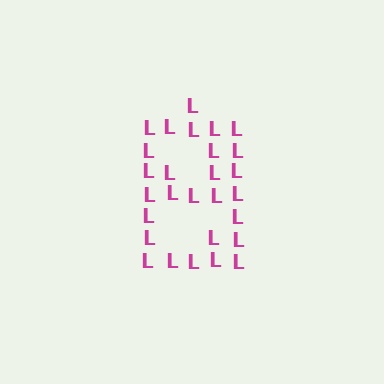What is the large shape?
The large shape is the digit 8.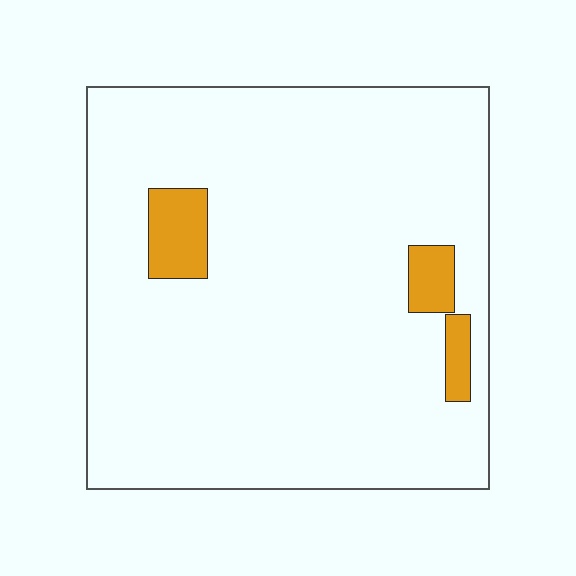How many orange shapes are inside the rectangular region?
3.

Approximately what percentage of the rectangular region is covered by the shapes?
Approximately 5%.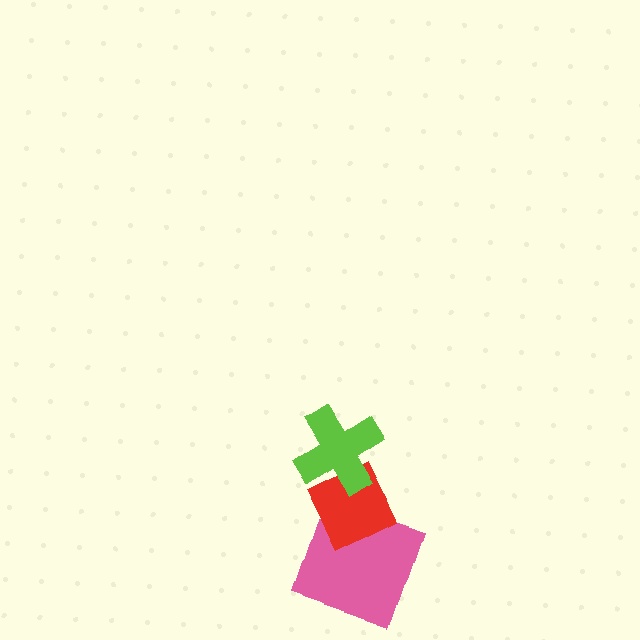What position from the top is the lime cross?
The lime cross is 1st from the top.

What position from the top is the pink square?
The pink square is 3rd from the top.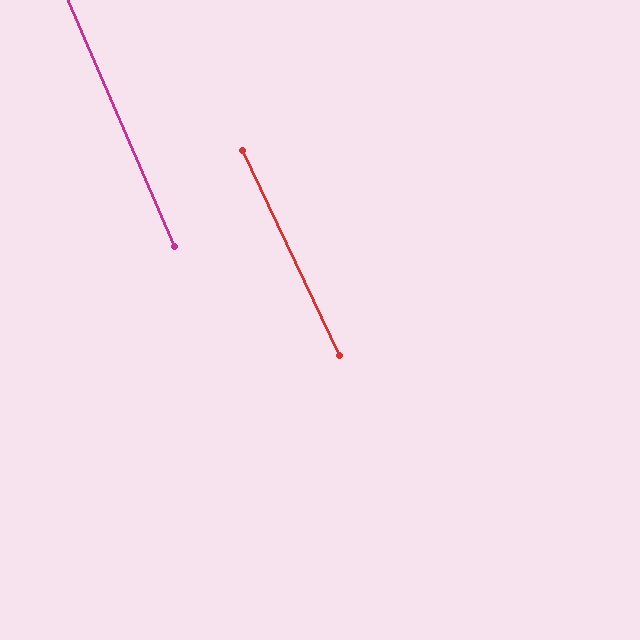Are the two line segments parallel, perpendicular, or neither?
Parallel — their directions differ by only 1.8°.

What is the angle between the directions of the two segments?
Approximately 2 degrees.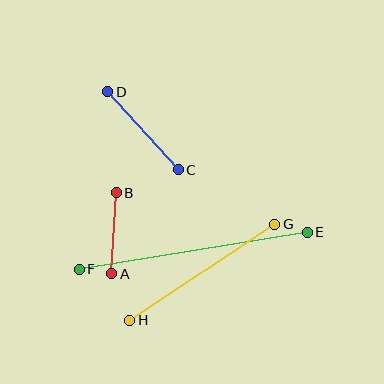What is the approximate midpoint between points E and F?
The midpoint is at approximately (193, 251) pixels.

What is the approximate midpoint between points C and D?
The midpoint is at approximately (143, 131) pixels.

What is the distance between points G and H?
The distance is approximately 174 pixels.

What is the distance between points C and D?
The distance is approximately 105 pixels.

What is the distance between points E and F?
The distance is approximately 231 pixels.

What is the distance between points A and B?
The distance is approximately 81 pixels.